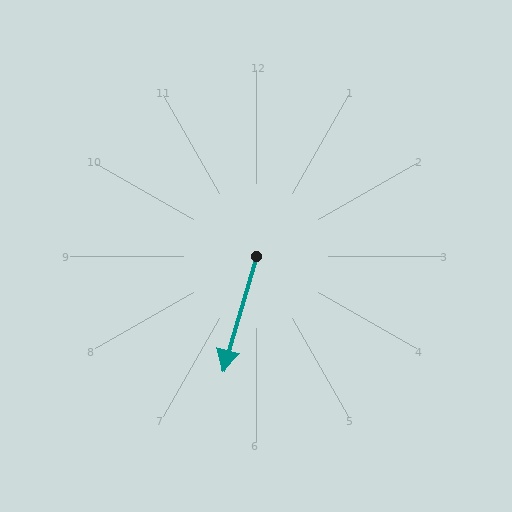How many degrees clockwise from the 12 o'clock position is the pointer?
Approximately 196 degrees.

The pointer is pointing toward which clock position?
Roughly 7 o'clock.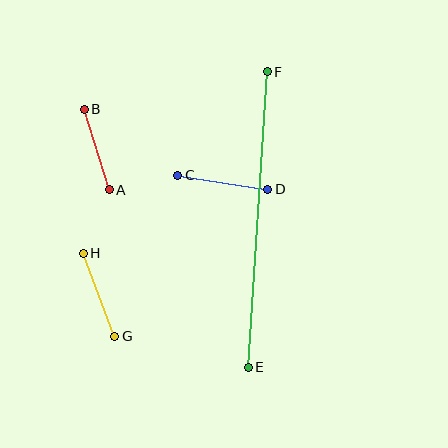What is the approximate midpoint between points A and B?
The midpoint is at approximately (97, 149) pixels.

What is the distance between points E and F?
The distance is approximately 296 pixels.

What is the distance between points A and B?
The distance is approximately 85 pixels.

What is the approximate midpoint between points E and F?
The midpoint is at approximately (258, 220) pixels.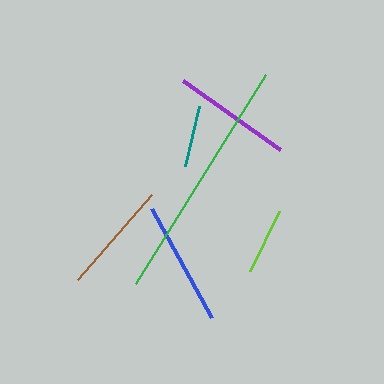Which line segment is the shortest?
The teal line is the shortest at approximately 62 pixels.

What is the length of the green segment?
The green segment is approximately 246 pixels long.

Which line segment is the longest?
The green line is the longest at approximately 246 pixels.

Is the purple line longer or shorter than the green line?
The green line is longer than the purple line.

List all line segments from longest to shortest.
From longest to shortest: green, blue, purple, brown, lime, teal.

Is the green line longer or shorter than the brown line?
The green line is longer than the brown line.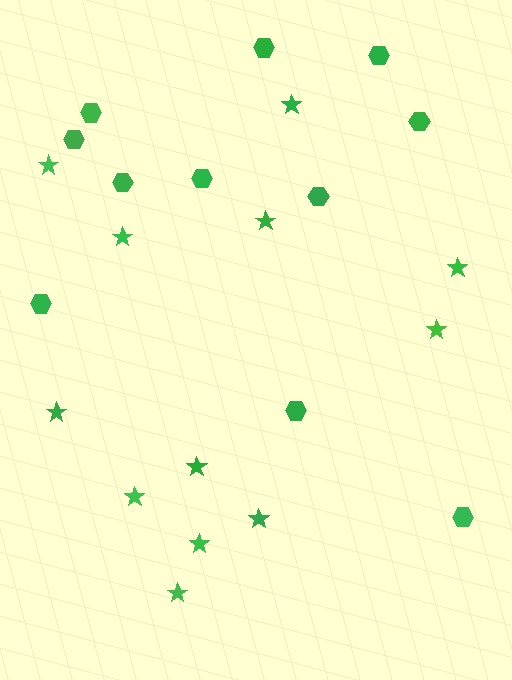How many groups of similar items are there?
There are 2 groups: one group of stars (12) and one group of hexagons (11).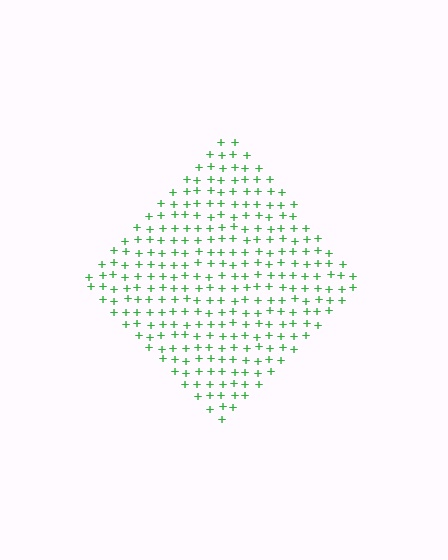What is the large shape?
The large shape is a diamond.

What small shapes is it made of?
It is made of small plus signs.